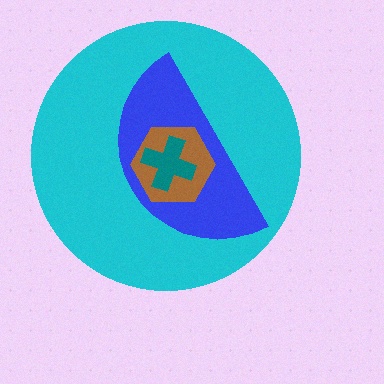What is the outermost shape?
The cyan circle.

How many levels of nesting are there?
4.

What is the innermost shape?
The teal cross.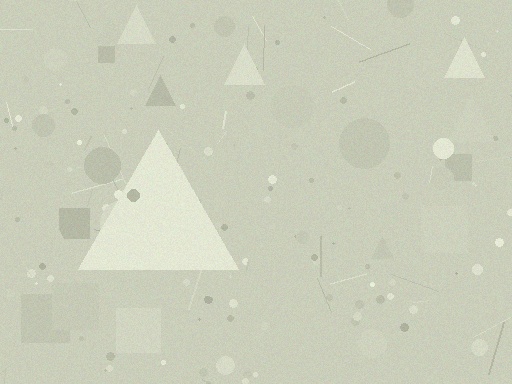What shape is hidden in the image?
A triangle is hidden in the image.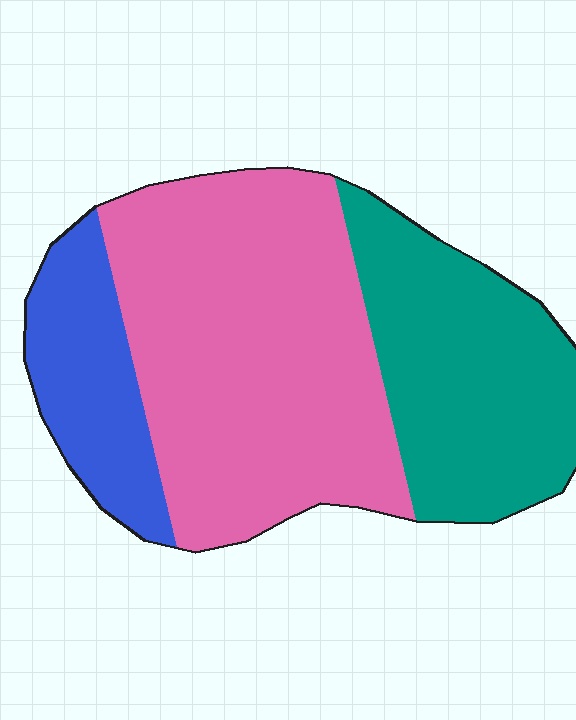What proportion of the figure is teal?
Teal takes up between a sixth and a third of the figure.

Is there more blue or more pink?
Pink.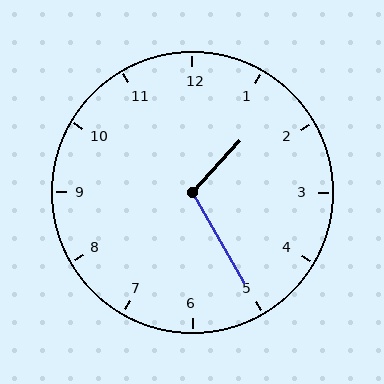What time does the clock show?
1:25.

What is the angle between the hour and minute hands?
Approximately 108 degrees.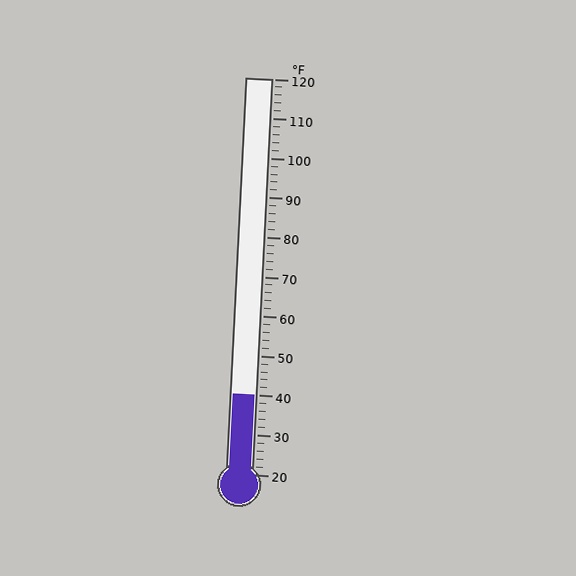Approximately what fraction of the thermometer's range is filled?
The thermometer is filled to approximately 20% of its range.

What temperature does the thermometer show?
The thermometer shows approximately 40°F.